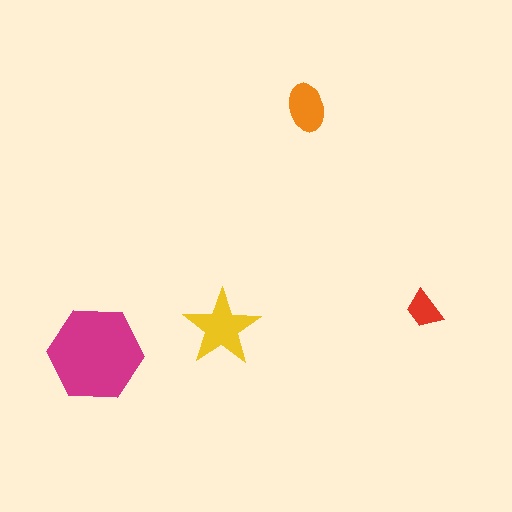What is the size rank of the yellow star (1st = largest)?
2nd.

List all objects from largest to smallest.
The magenta hexagon, the yellow star, the orange ellipse, the red trapezoid.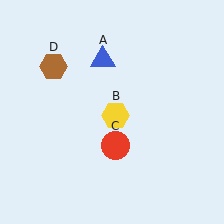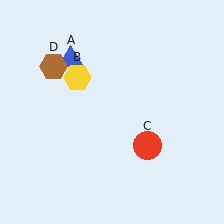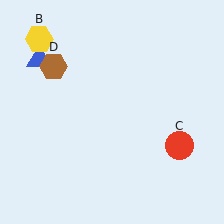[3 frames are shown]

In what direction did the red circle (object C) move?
The red circle (object C) moved right.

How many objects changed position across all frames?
3 objects changed position: blue triangle (object A), yellow hexagon (object B), red circle (object C).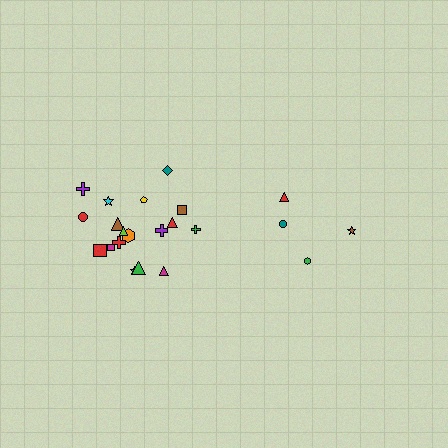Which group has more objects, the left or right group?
The left group.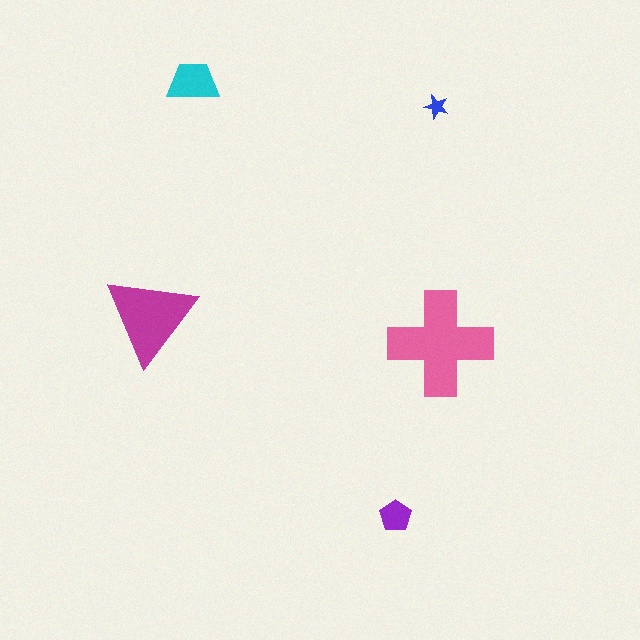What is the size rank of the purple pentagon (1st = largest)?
4th.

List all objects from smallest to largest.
The blue star, the purple pentagon, the cyan trapezoid, the magenta triangle, the pink cross.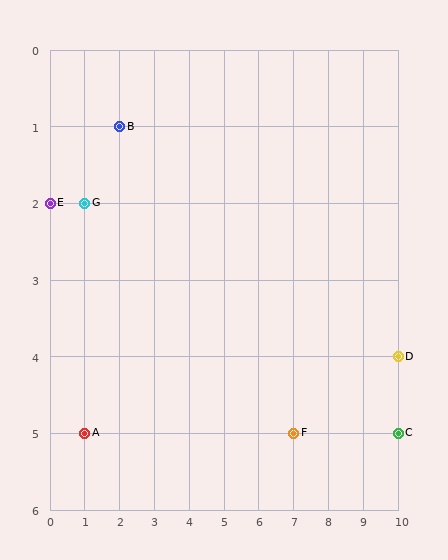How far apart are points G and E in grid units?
Points G and E are 1 column apart.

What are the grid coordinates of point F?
Point F is at grid coordinates (7, 5).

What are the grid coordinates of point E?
Point E is at grid coordinates (0, 2).